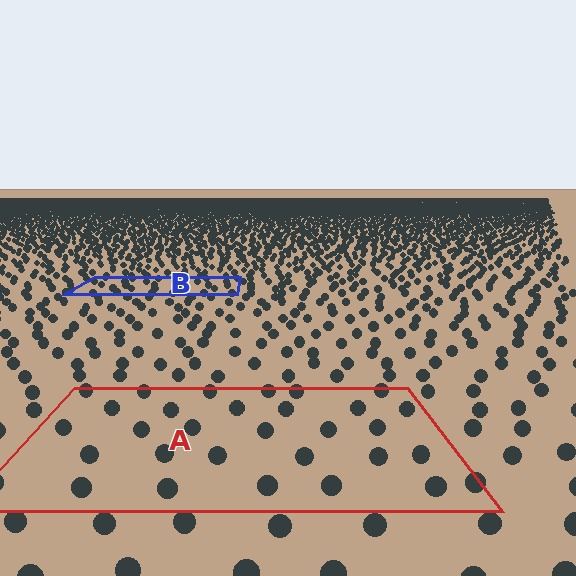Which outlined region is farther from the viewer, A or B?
Region B is farther from the viewer — the texture elements inside it appear smaller and more densely packed.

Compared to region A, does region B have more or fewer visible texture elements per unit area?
Region B has more texture elements per unit area — they are packed more densely because it is farther away.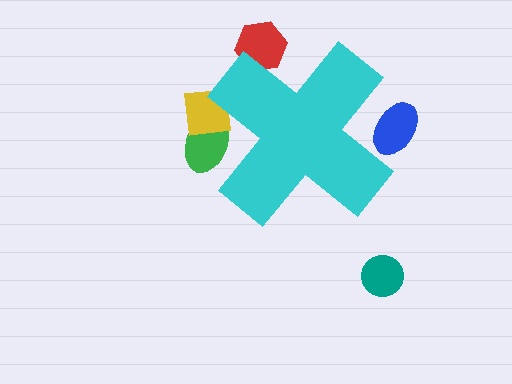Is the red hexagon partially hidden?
Yes, the red hexagon is partially hidden behind the cyan cross.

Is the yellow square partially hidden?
Yes, the yellow square is partially hidden behind the cyan cross.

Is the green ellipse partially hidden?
Yes, the green ellipse is partially hidden behind the cyan cross.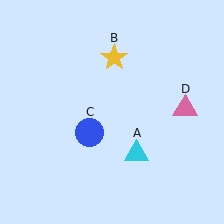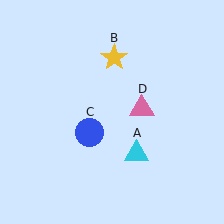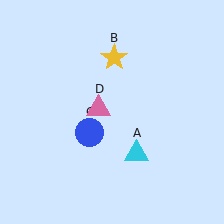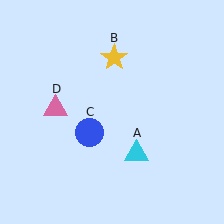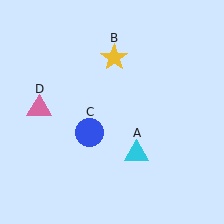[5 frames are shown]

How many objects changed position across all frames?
1 object changed position: pink triangle (object D).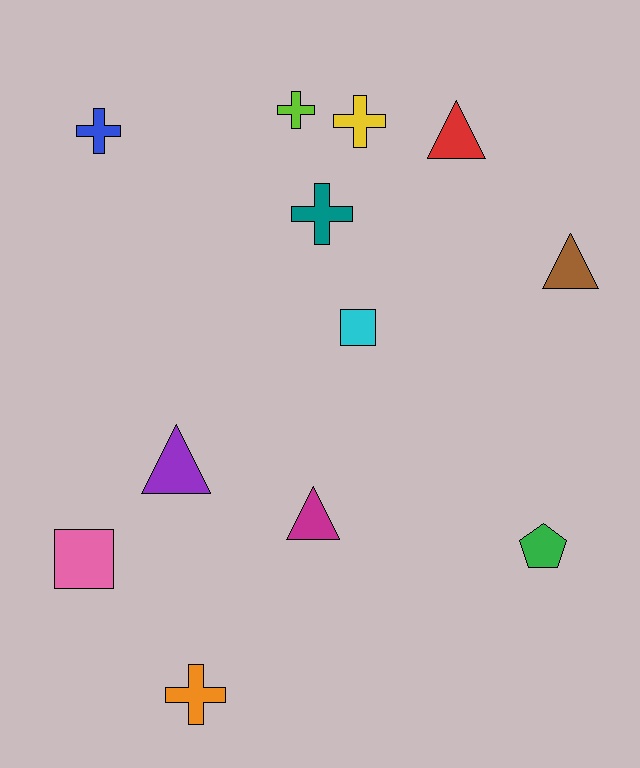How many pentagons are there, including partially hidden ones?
There is 1 pentagon.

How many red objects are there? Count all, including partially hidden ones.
There is 1 red object.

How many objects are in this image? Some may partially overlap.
There are 12 objects.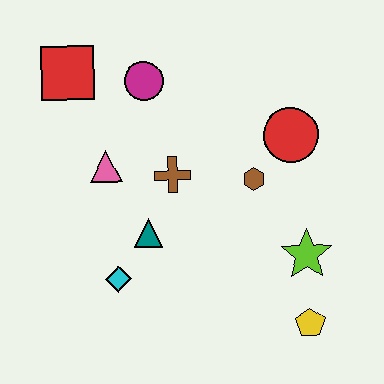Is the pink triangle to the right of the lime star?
No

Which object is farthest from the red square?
The yellow pentagon is farthest from the red square.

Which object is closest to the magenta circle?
The red square is closest to the magenta circle.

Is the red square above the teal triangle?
Yes